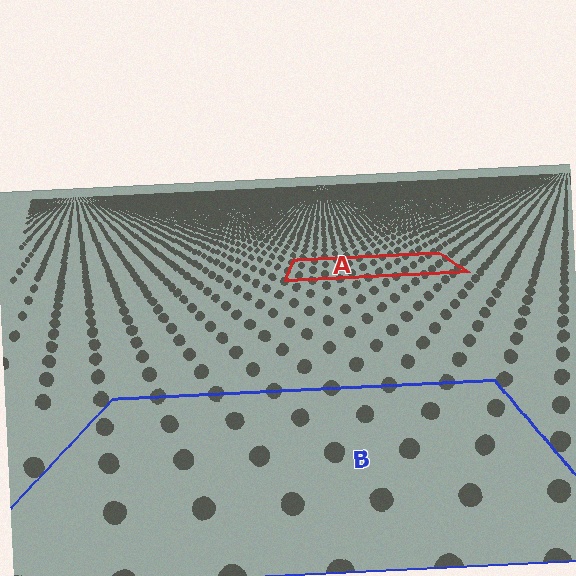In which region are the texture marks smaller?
The texture marks are smaller in region A, because it is farther away.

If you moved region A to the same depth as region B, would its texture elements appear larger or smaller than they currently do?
They would appear larger. At a closer depth, the same texture elements are projected at a bigger on-screen size.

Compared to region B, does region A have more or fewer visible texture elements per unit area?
Region A has more texture elements per unit area — they are packed more densely because it is farther away.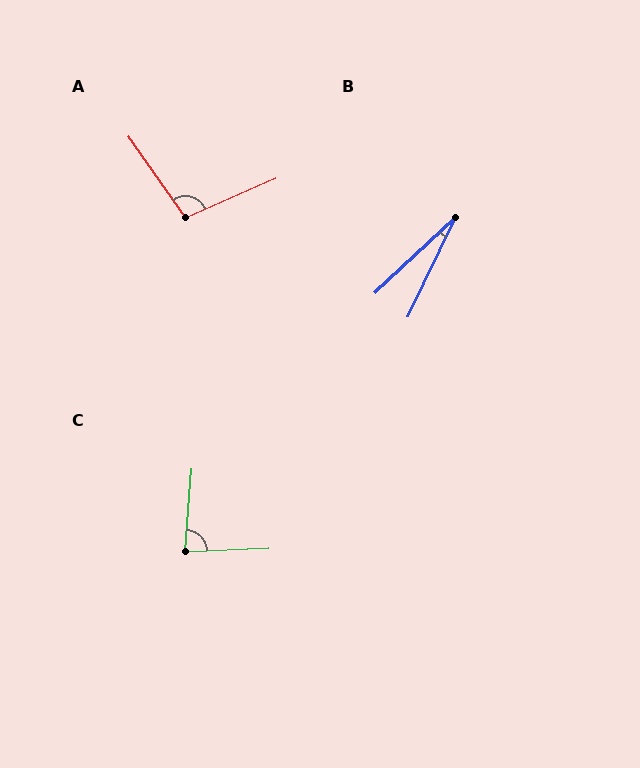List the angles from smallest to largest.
B (21°), C (83°), A (102°).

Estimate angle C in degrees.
Approximately 83 degrees.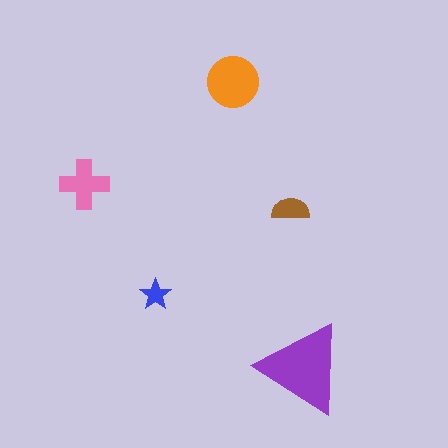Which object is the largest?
The purple triangle.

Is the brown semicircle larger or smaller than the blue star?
Larger.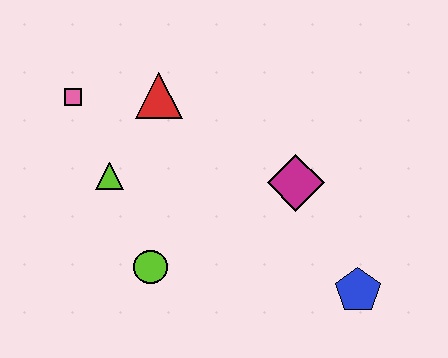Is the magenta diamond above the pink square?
No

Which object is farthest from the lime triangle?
The blue pentagon is farthest from the lime triangle.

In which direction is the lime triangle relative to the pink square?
The lime triangle is below the pink square.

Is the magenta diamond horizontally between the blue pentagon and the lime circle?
Yes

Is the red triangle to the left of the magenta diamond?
Yes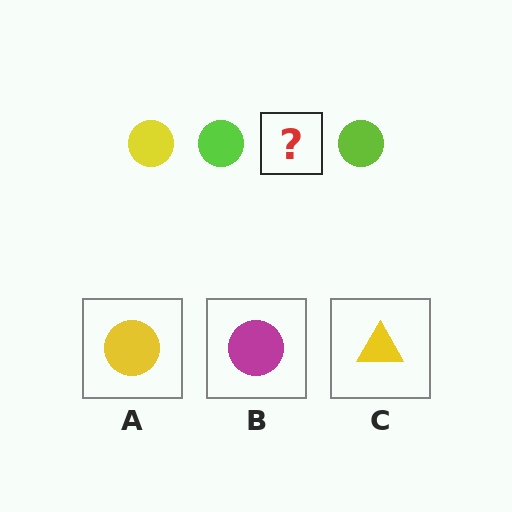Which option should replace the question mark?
Option A.